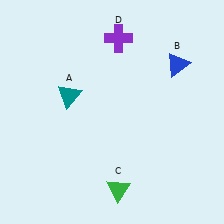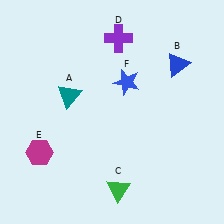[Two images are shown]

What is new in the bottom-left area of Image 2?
A magenta hexagon (E) was added in the bottom-left area of Image 2.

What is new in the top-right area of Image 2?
A blue star (F) was added in the top-right area of Image 2.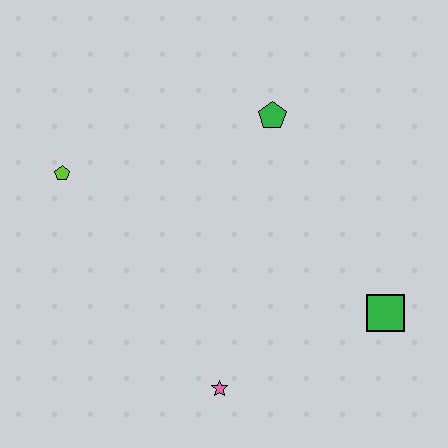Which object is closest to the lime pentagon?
The green pentagon is closest to the lime pentagon.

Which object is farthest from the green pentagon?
The pink star is farthest from the green pentagon.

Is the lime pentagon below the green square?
No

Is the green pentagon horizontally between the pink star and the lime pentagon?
No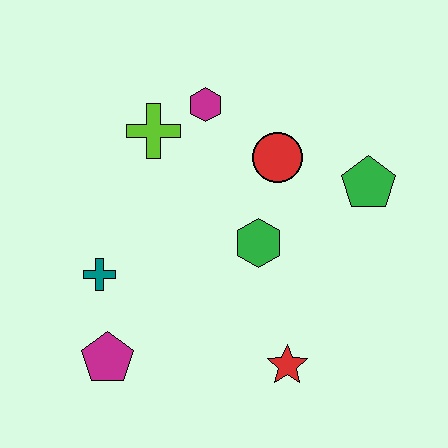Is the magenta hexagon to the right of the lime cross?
Yes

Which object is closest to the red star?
The green hexagon is closest to the red star.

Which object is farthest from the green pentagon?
The magenta pentagon is farthest from the green pentagon.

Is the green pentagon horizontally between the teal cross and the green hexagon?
No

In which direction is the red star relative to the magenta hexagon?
The red star is below the magenta hexagon.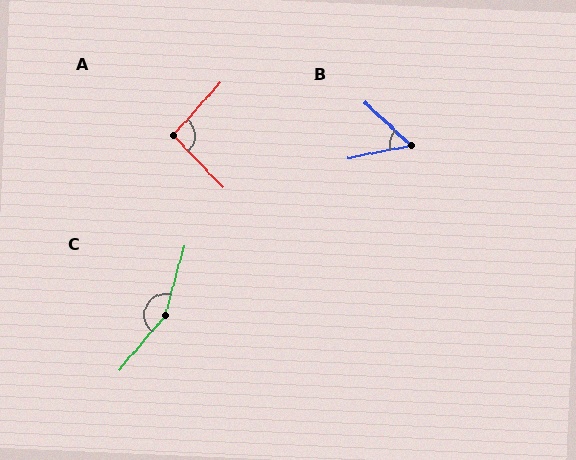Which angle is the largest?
C, at approximately 156 degrees.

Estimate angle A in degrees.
Approximately 94 degrees.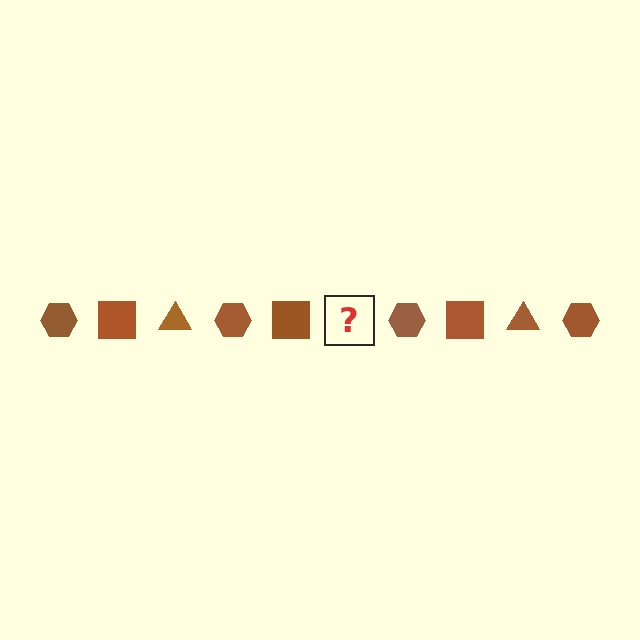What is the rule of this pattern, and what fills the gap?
The rule is that the pattern cycles through hexagon, square, triangle shapes in brown. The gap should be filled with a brown triangle.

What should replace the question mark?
The question mark should be replaced with a brown triangle.